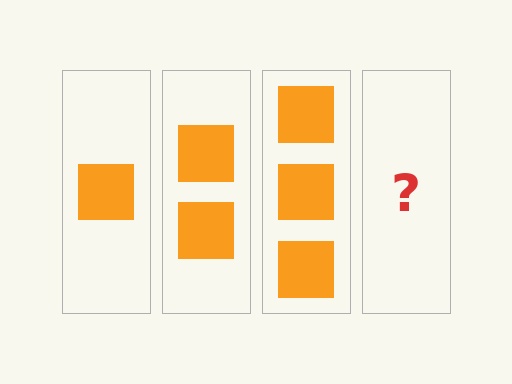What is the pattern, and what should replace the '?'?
The pattern is that each step adds one more square. The '?' should be 4 squares.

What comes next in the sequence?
The next element should be 4 squares.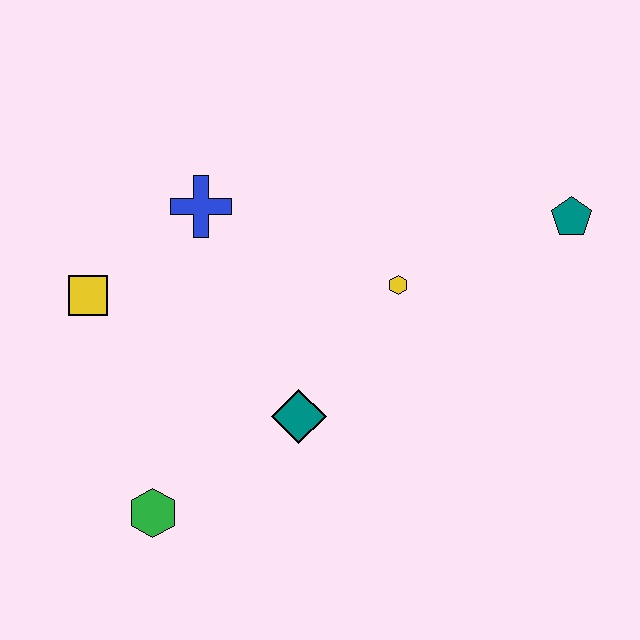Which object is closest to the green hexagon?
The teal diamond is closest to the green hexagon.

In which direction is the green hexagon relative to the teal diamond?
The green hexagon is to the left of the teal diamond.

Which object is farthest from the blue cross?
The teal pentagon is farthest from the blue cross.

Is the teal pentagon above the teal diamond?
Yes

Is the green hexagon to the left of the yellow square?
No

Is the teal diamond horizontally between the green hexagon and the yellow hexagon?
Yes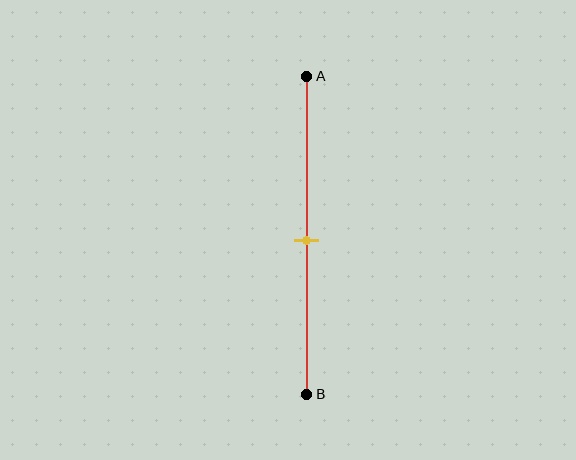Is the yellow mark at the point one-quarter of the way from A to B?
No, the mark is at about 50% from A, not at the 25% one-quarter point.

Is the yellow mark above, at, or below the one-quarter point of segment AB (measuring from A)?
The yellow mark is below the one-quarter point of segment AB.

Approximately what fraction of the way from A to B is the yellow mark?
The yellow mark is approximately 50% of the way from A to B.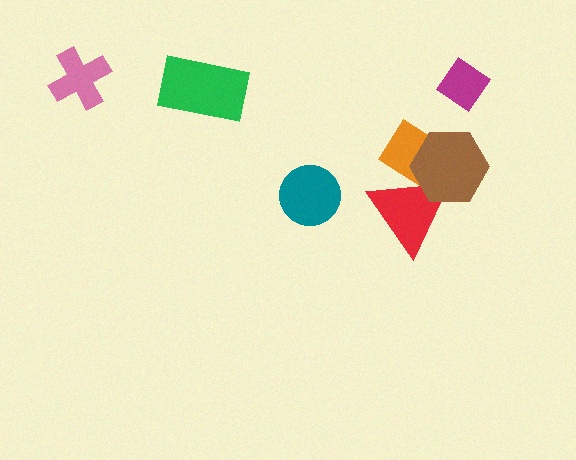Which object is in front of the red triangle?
The brown hexagon is in front of the red triangle.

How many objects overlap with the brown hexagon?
2 objects overlap with the brown hexagon.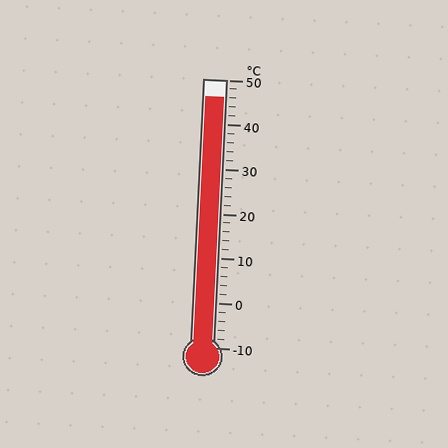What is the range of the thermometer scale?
The thermometer scale ranges from -10°C to 50°C.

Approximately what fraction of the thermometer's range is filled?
The thermometer is filled to approximately 95% of its range.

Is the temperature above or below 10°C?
The temperature is above 10°C.